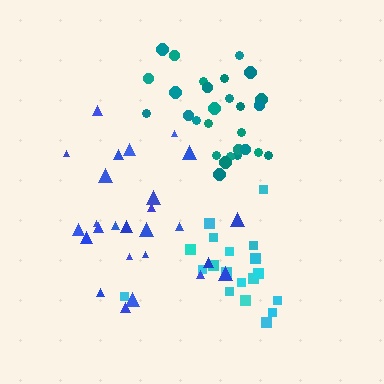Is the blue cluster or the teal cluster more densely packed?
Teal.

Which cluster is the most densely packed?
Teal.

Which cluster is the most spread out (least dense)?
Blue.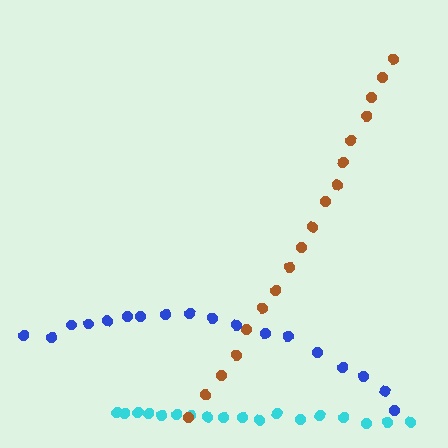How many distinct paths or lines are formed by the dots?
There are 3 distinct paths.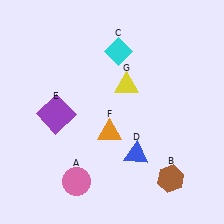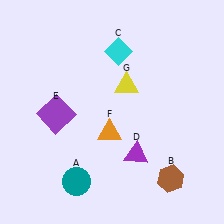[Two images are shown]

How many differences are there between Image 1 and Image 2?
There are 2 differences between the two images.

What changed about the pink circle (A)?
In Image 1, A is pink. In Image 2, it changed to teal.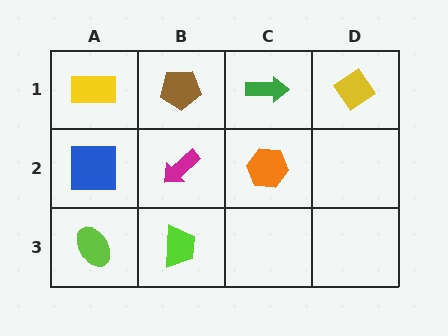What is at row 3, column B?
A lime trapezoid.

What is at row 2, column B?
A magenta arrow.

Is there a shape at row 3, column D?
No, that cell is empty.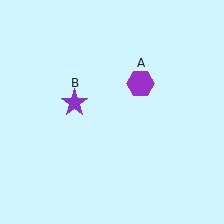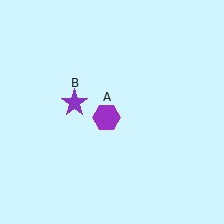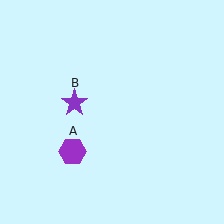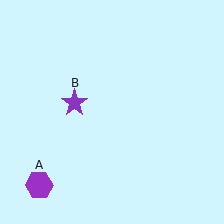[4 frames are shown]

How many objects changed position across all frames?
1 object changed position: purple hexagon (object A).